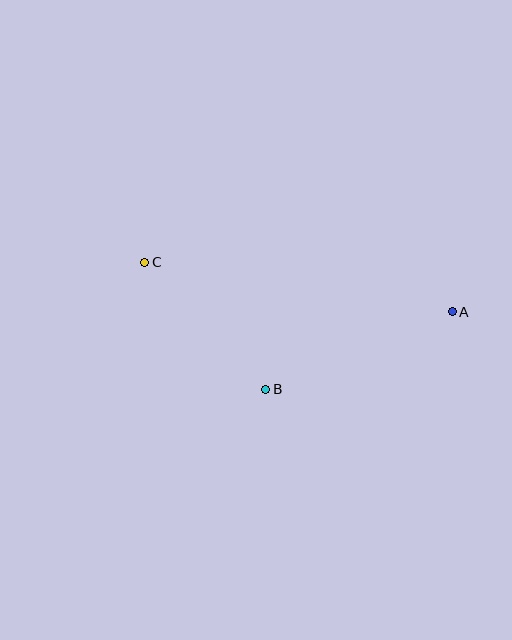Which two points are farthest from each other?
Points A and C are farthest from each other.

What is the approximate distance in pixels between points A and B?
The distance between A and B is approximately 202 pixels.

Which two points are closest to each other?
Points B and C are closest to each other.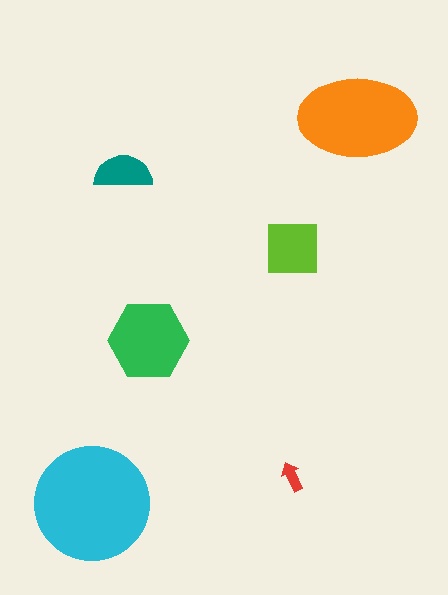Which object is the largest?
The cyan circle.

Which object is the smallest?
The red arrow.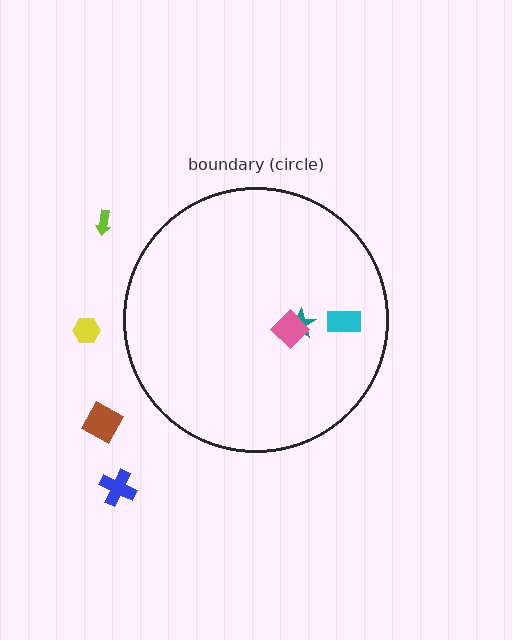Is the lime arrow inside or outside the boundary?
Outside.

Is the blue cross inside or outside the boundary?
Outside.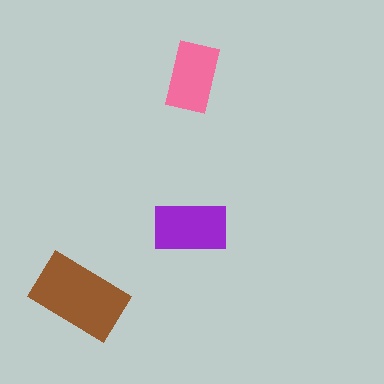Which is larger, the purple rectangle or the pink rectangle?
The purple one.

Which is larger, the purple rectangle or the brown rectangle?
The brown one.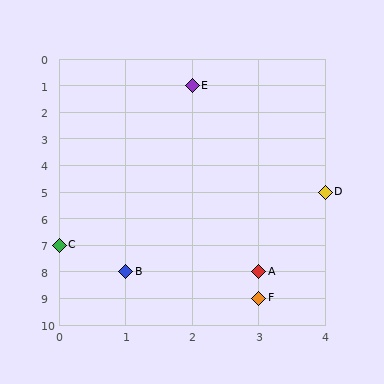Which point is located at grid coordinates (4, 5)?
Point D is at (4, 5).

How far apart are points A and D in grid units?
Points A and D are 1 column and 3 rows apart (about 3.2 grid units diagonally).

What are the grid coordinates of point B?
Point B is at grid coordinates (1, 8).